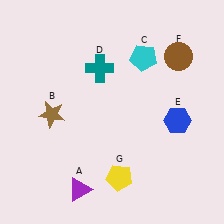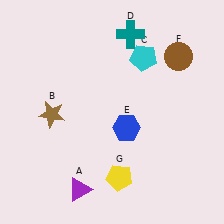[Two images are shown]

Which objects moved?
The objects that moved are: the teal cross (D), the blue hexagon (E).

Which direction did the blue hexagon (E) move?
The blue hexagon (E) moved left.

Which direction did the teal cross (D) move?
The teal cross (D) moved up.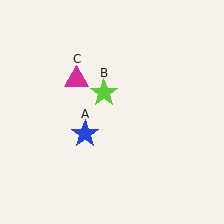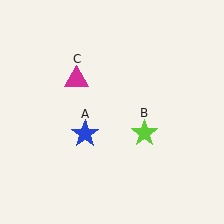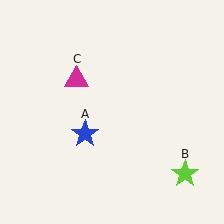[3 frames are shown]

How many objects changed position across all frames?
1 object changed position: lime star (object B).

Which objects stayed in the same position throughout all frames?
Blue star (object A) and magenta triangle (object C) remained stationary.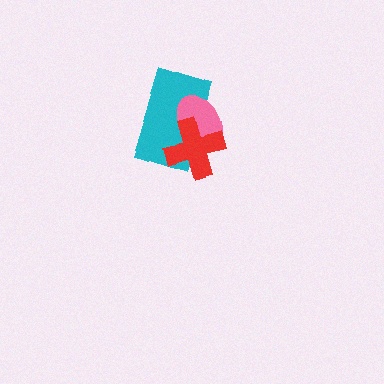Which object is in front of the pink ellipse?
The red cross is in front of the pink ellipse.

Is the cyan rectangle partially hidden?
Yes, it is partially covered by another shape.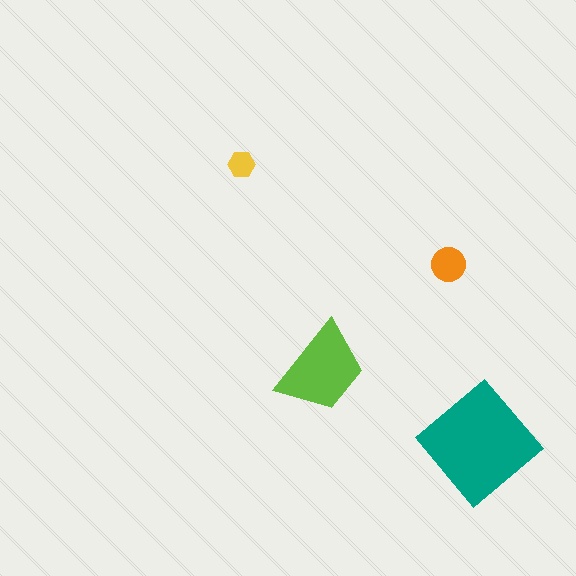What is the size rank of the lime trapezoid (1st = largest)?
2nd.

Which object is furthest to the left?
The yellow hexagon is leftmost.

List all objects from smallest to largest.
The yellow hexagon, the orange circle, the lime trapezoid, the teal diamond.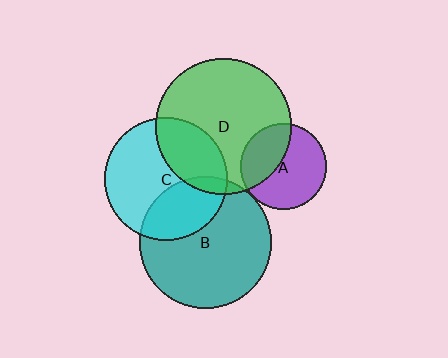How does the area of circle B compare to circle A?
Approximately 2.4 times.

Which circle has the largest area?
Circle D (green).